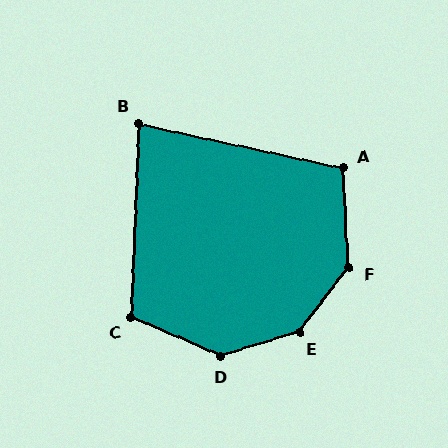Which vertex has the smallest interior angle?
B, at approximately 80 degrees.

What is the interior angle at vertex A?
Approximately 105 degrees (obtuse).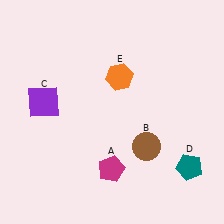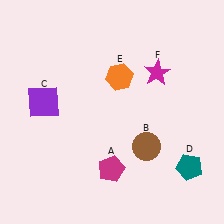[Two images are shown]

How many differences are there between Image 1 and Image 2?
There is 1 difference between the two images.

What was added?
A magenta star (F) was added in Image 2.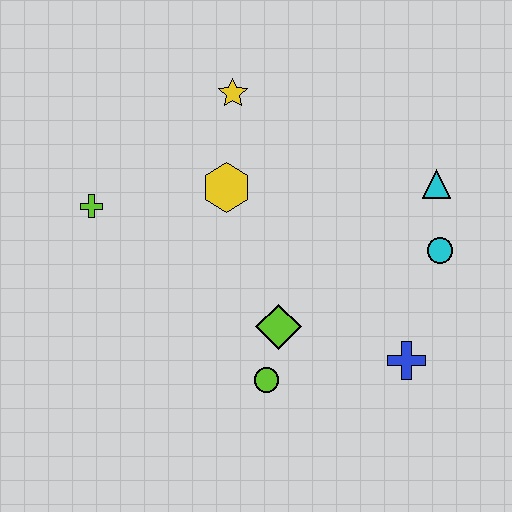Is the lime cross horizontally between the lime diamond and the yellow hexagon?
No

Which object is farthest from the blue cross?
The lime cross is farthest from the blue cross.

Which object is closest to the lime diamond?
The lime circle is closest to the lime diamond.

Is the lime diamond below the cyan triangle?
Yes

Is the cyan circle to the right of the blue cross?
Yes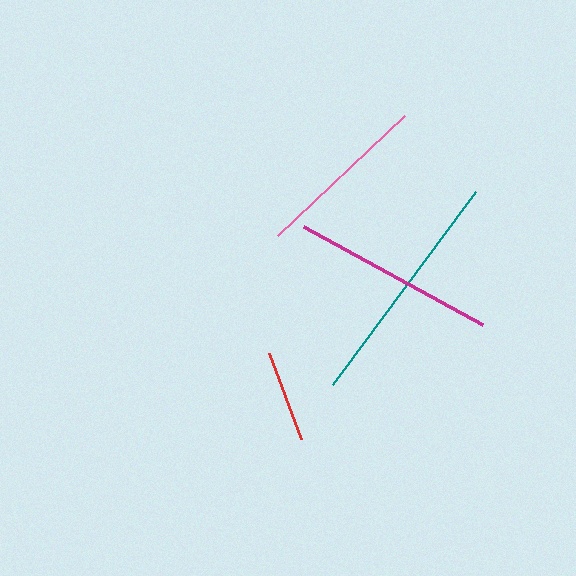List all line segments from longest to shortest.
From longest to shortest: teal, magenta, pink, red.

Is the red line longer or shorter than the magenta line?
The magenta line is longer than the red line.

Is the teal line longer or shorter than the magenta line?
The teal line is longer than the magenta line.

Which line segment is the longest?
The teal line is the longest at approximately 241 pixels.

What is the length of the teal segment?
The teal segment is approximately 241 pixels long.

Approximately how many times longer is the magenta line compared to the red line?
The magenta line is approximately 2.2 times the length of the red line.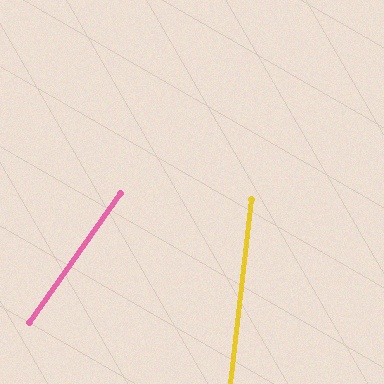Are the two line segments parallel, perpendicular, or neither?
Neither parallel nor perpendicular — they differ by about 29°.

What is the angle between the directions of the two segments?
Approximately 29 degrees.